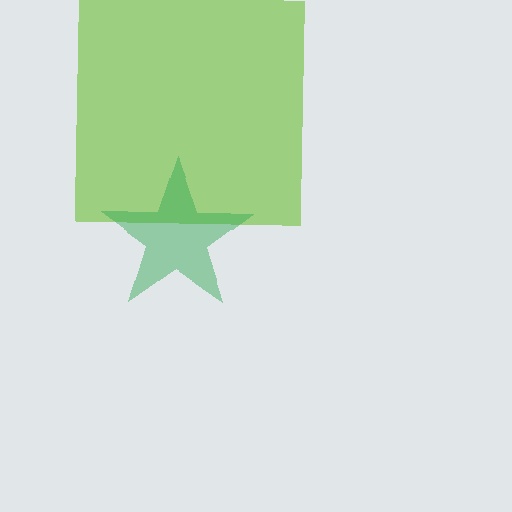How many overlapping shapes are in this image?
There are 2 overlapping shapes in the image.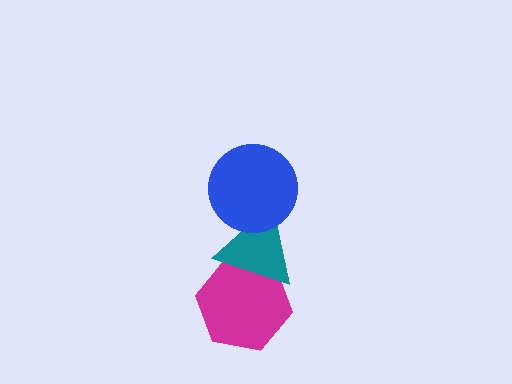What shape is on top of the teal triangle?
The blue circle is on top of the teal triangle.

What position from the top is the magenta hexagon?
The magenta hexagon is 3rd from the top.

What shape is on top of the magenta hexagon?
The teal triangle is on top of the magenta hexagon.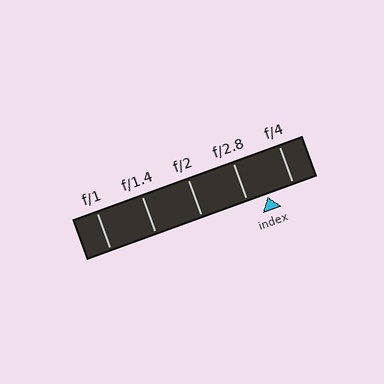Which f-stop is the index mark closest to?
The index mark is closest to f/2.8.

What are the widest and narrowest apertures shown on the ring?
The widest aperture shown is f/1 and the narrowest is f/4.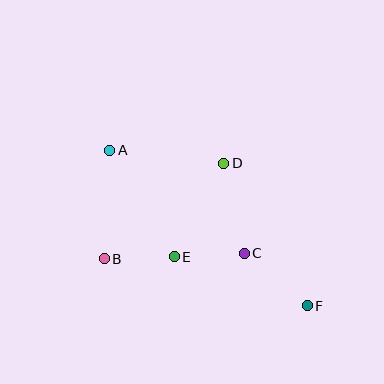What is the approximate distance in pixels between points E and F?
The distance between E and F is approximately 142 pixels.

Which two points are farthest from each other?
Points A and F are farthest from each other.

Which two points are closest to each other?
Points C and E are closest to each other.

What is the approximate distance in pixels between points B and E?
The distance between B and E is approximately 70 pixels.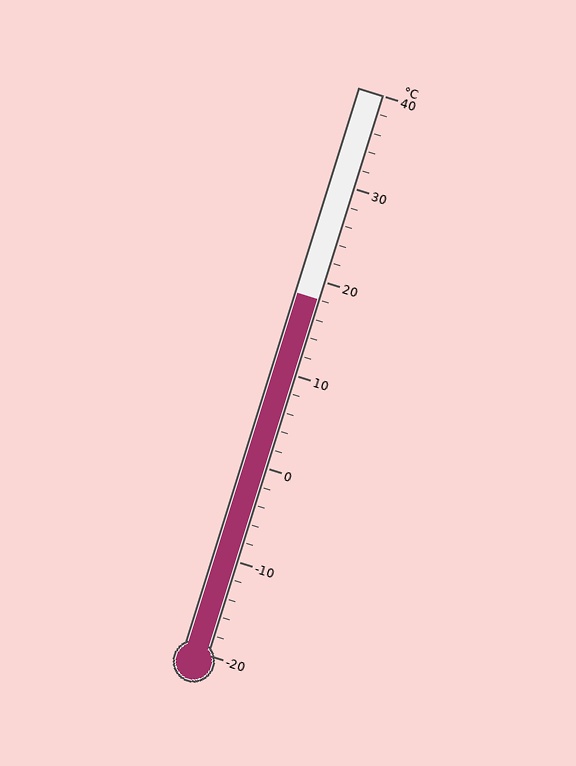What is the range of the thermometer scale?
The thermometer scale ranges from -20°C to 40°C.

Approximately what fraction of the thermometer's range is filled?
The thermometer is filled to approximately 65% of its range.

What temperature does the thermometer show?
The thermometer shows approximately 18°C.